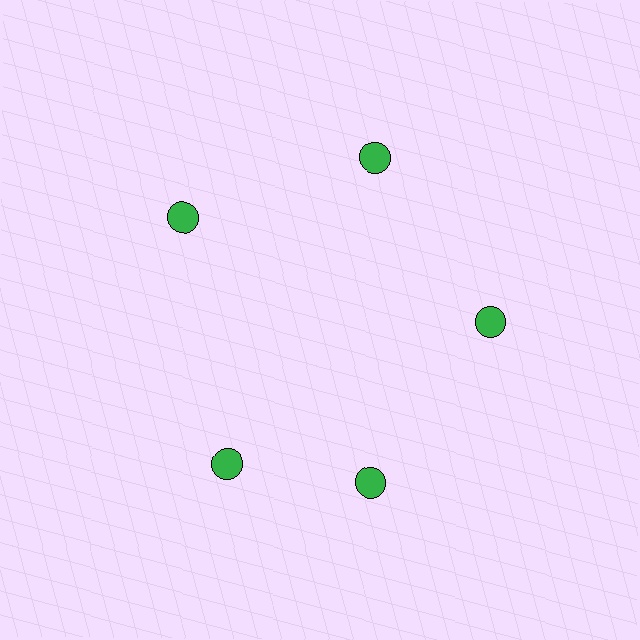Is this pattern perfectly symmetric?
No. The 5 green circles are arranged in a ring, but one element near the 8 o'clock position is rotated out of alignment along the ring, breaking the 5-fold rotational symmetry.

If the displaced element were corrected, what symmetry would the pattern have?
It would have 5-fold rotational symmetry — the pattern would map onto itself every 72 degrees.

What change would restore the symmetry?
The symmetry would be restored by rotating it back into even spacing with its neighbors so that all 5 circles sit at equal angles and equal distance from the center.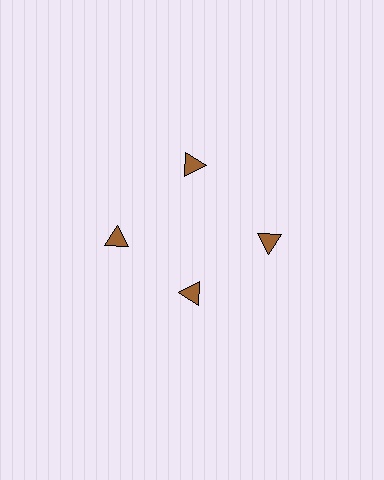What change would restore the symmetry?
The symmetry would be restored by moving it outward, back onto the ring so that all 4 triangles sit at equal angles and equal distance from the center.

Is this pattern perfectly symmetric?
No. The 4 brown triangles are arranged in a ring, but one element near the 6 o'clock position is pulled inward toward the center, breaking the 4-fold rotational symmetry.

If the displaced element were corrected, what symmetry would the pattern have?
It would have 4-fold rotational symmetry — the pattern would map onto itself every 90 degrees.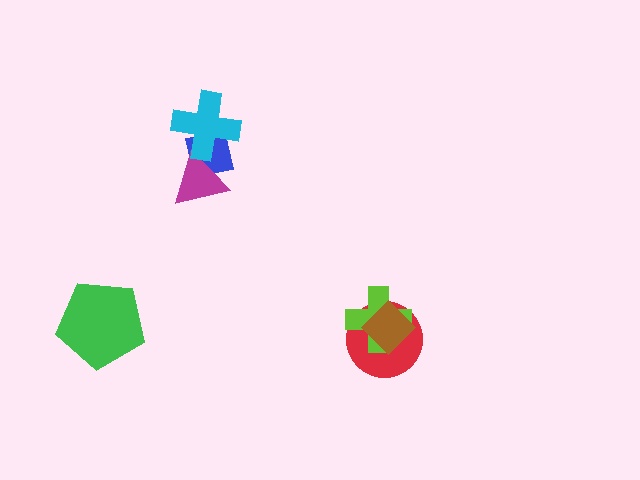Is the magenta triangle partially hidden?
Yes, it is partially covered by another shape.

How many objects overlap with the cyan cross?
2 objects overlap with the cyan cross.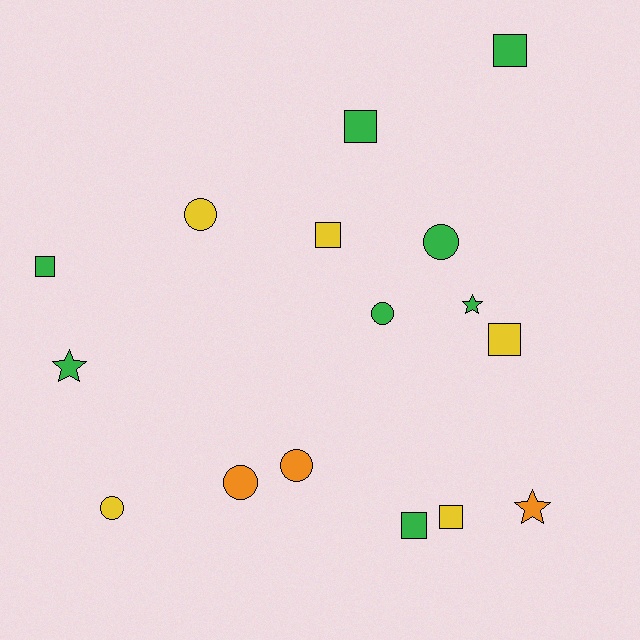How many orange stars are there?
There is 1 orange star.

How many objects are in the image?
There are 16 objects.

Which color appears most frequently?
Green, with 8 objects.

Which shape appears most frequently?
Square, with 7 objects.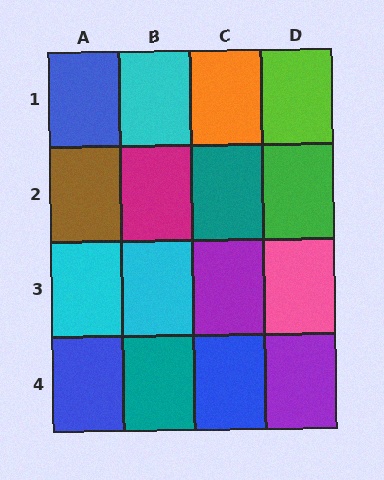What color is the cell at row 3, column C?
Purple.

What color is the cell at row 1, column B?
Cyan.